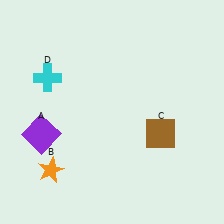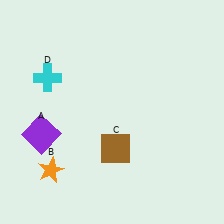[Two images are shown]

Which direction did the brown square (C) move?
The brown square (C) moved left.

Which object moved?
The brown square (C) moved left.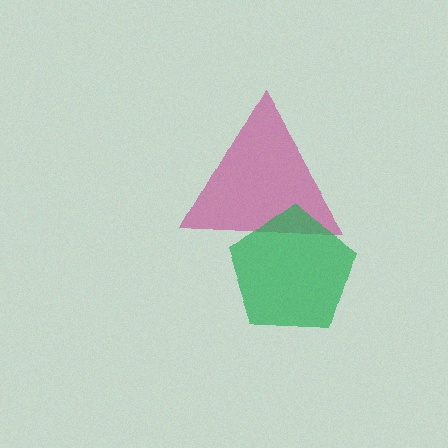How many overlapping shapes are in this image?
There are 2 overlapping shapes in the image.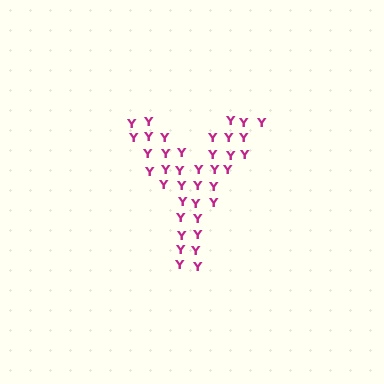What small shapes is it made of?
It is made of small letter Y's.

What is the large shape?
The large shape is the letter Y.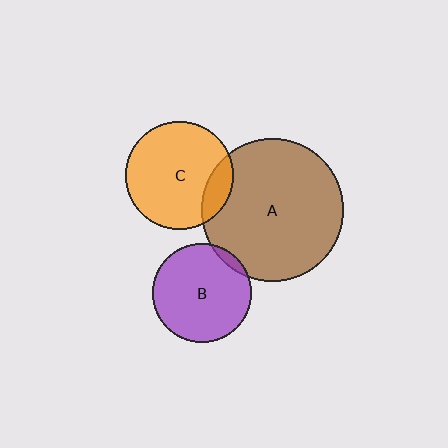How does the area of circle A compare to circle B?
Approximately 2.1 times.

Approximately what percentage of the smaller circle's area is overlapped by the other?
Approximately 15%.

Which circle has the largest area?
Circle A (brown).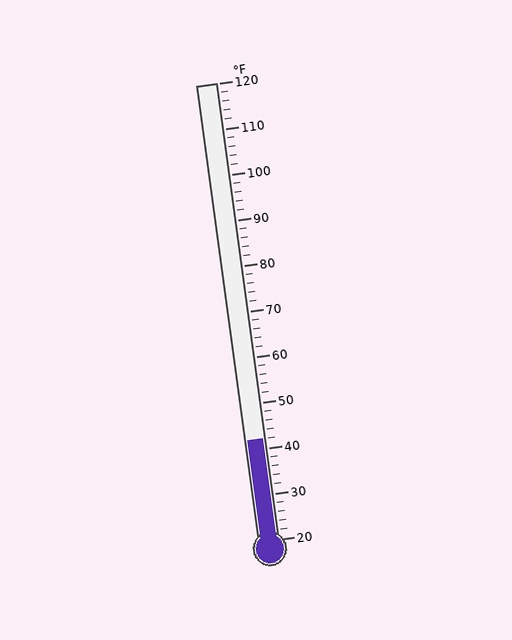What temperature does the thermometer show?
The thermometer shows approximately 42°F.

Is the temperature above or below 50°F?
The temperature is below 50°F.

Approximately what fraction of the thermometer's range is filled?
The thermometer is filled to approximately 20% of its range.